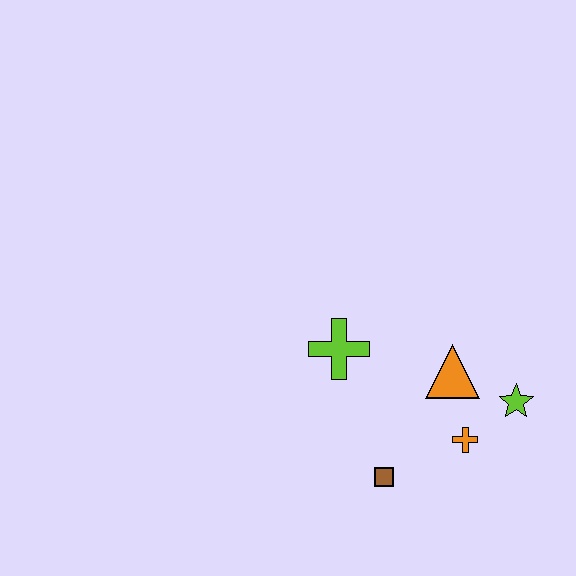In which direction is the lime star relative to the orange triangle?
The lime star is to the right of the orange triangle.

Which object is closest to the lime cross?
The orange triangle is closest to the lime cross.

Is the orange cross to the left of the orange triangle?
No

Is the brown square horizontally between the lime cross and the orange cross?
Yes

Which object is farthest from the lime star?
The lime cross is farthest from the lime star.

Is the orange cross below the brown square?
No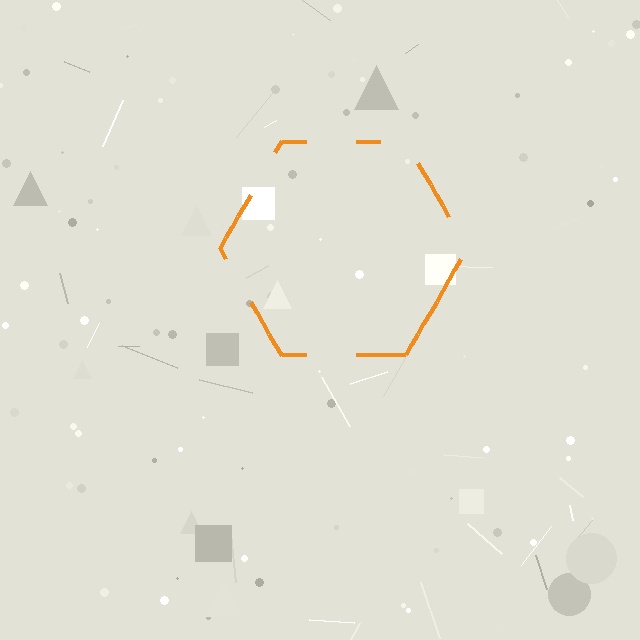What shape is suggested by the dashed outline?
The dashed outline suggests a hexagon.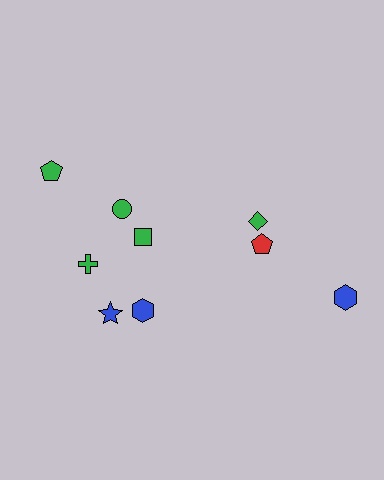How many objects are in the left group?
There are 6 objects.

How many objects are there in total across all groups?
There are 9 objects.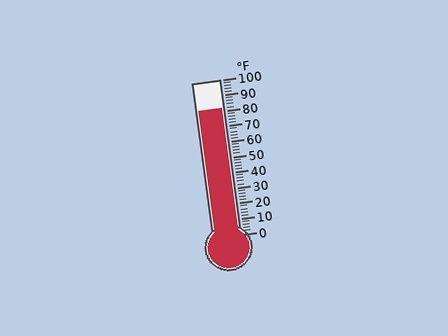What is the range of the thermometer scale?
The thermometer scale ranges from 0°F to 100°F.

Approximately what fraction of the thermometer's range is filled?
The thermometer is filled to approximately 80% of its range.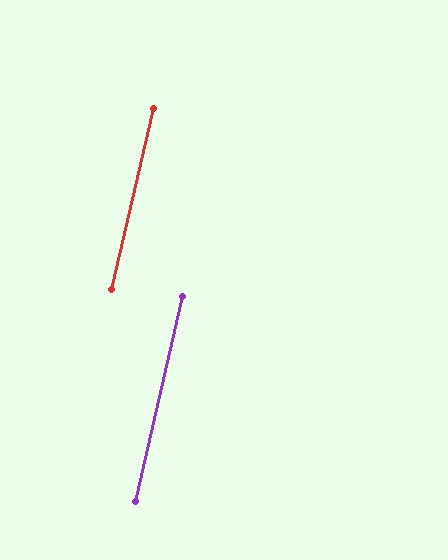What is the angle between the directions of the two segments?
Approximately 0 degrees.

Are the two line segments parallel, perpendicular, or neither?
Parallel — their directions differ by only 0.4°.